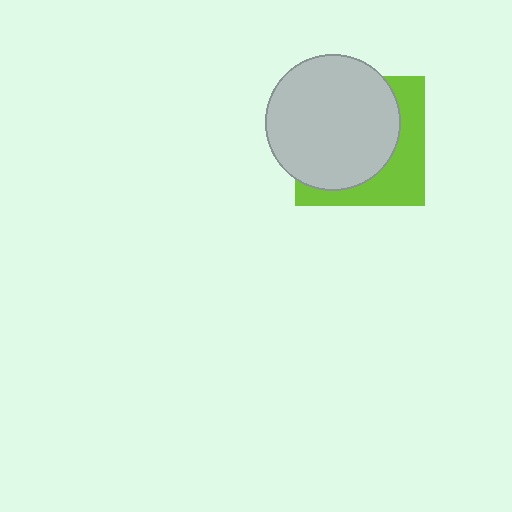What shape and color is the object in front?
The object in front is a light gray circle.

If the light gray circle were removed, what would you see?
You would see the complete lime square.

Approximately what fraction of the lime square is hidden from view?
Roughly 64% of the lime square is hidden behind the light gray circle.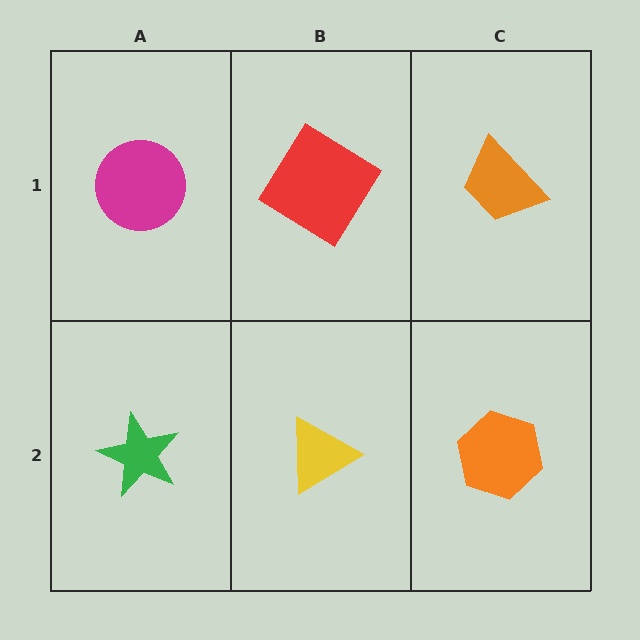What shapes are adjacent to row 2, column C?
An orange trapezoid (row 1, column C), a yellow triangle (row 2, column B).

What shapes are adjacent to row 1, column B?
A yellow triangle (row 2, column B), a magenta circle (row 1, column A), an orange trapezoid (row 1, column C).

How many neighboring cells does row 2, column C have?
2.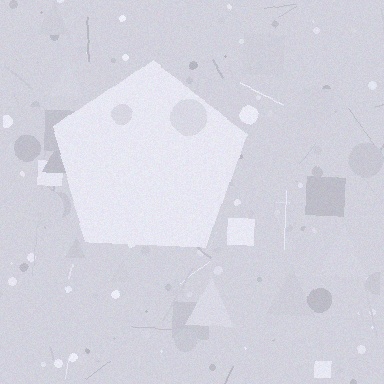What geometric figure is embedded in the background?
A pentagon is embedded in the background.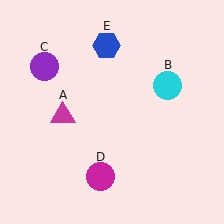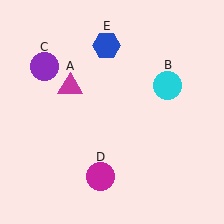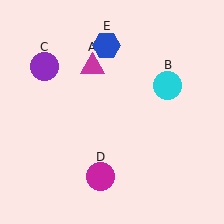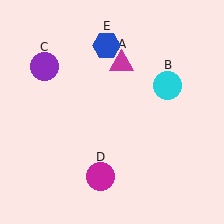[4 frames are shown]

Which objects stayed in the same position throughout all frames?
Cyan circle (object B) and purple circle (object C) and magenta circle (object D) and blue hexagon (object E) remained stationary.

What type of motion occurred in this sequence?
The magenta triangle (object A) rotated clockwise around the center of the scene.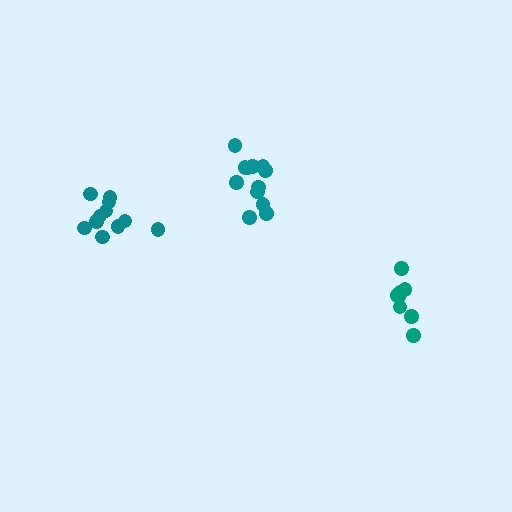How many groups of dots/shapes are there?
There are 3 groups.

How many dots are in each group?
Group 1: 12 dots, Group 2: 8 dots, Group 3: 11 dots (31 total).